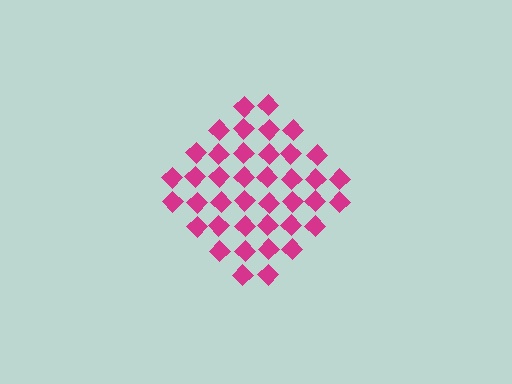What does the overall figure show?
The overall figure shows a diamond.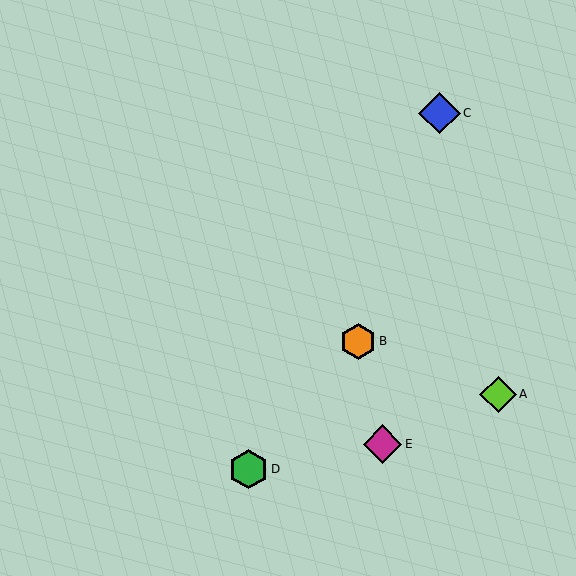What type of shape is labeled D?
Shape D is a green hexagon.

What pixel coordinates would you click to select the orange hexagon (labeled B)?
Click at (358, 341) to select the orange hexagon B.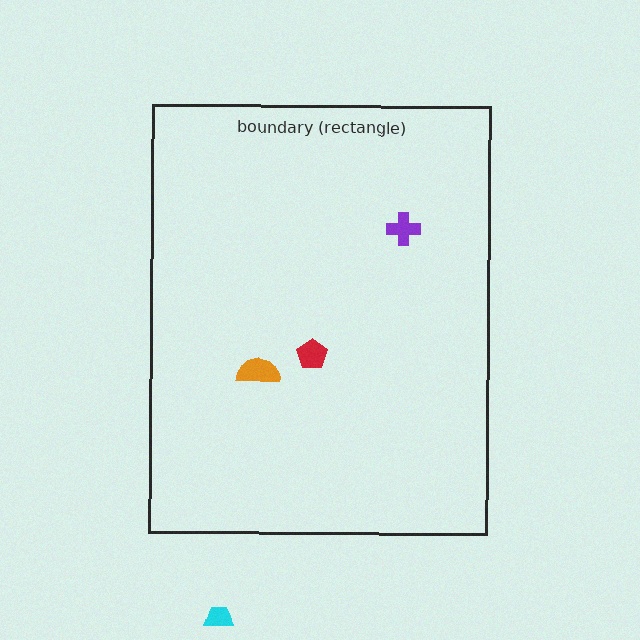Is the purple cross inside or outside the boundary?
Inside.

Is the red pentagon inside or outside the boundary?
Inside.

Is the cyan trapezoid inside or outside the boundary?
Outside.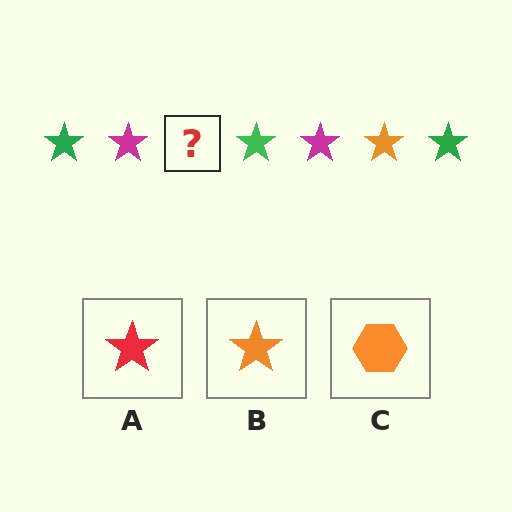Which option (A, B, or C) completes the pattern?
B.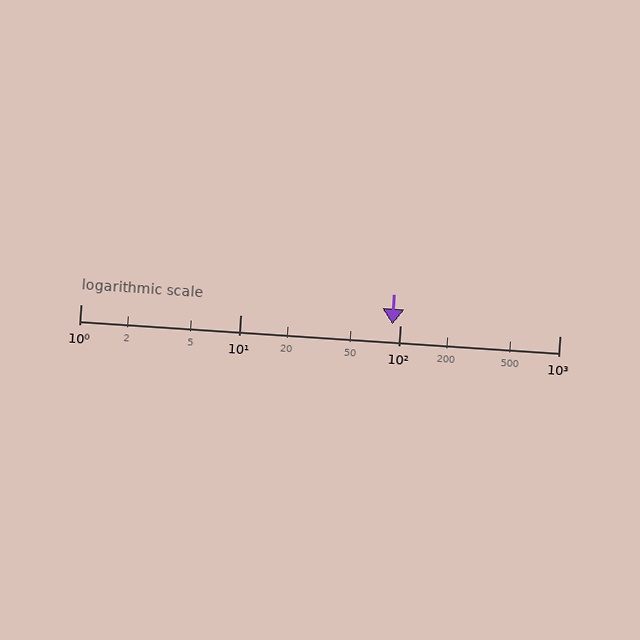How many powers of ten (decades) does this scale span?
The scale spans 3 decades, from 1 to 1000.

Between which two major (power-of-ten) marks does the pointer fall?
The pointer is between 10 and 100.